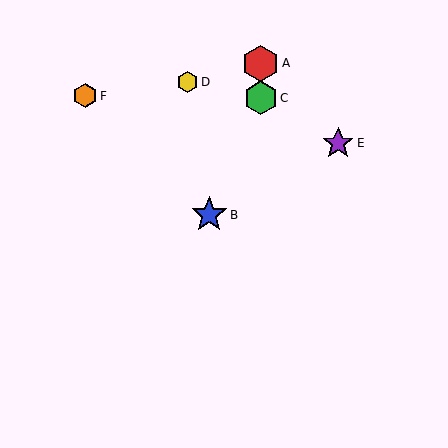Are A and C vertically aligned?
Yes, both are at x≈261.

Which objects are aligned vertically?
Objects A, C are aligned vertically.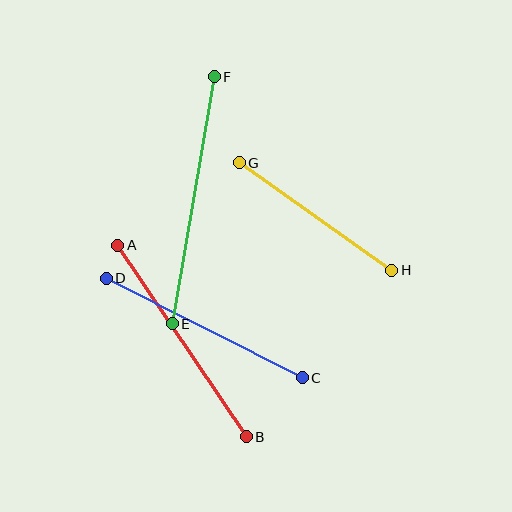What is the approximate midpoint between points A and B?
The midpoint is at approximately (182, 341) pixels.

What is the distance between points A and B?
The distance is approximately 231 pixels.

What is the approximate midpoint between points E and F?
The midpoint is at approximately (193, 200) pixels.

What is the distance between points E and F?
The distance is approximately 251 pixels.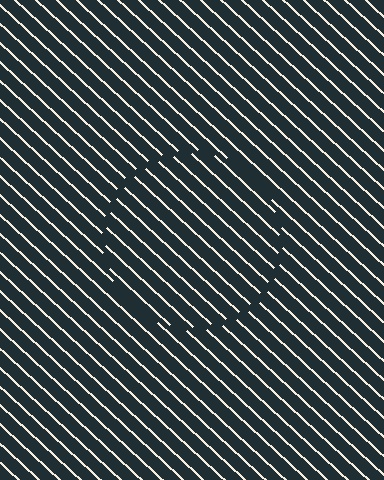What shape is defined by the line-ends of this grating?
An illusory circle. The interior of the shape contains the same grating, shifted by half a period — the contour is defined by the phase discontinuity where line-ends from the inner and outer gratings abut.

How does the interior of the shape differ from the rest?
The interior of the shape contains the same grating, shifted by half a period — the contour is defined by the phase discontinuity where line-ends from the inner and outer gratings abut.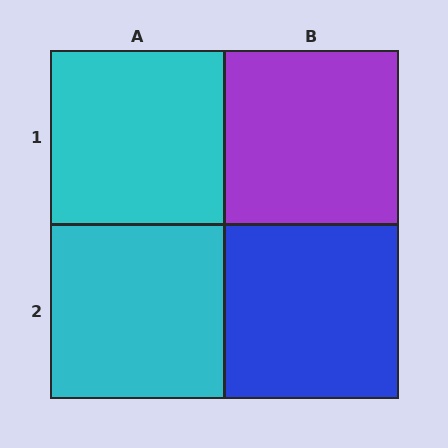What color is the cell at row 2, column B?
Blue.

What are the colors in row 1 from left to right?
Cyan, purple.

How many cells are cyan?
2 cells are cyan.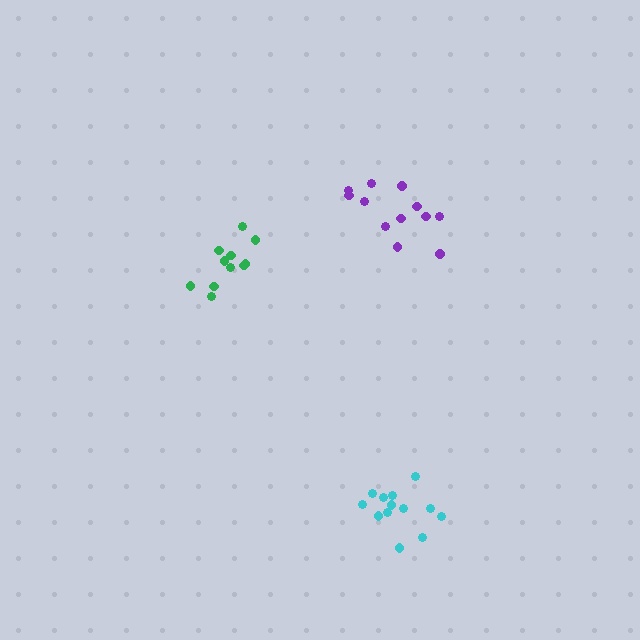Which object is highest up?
The purple cluster is topmost.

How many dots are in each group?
Group 1: 11 dots, Group 2: 13 dots, Group 3: 12 dots (36 total).